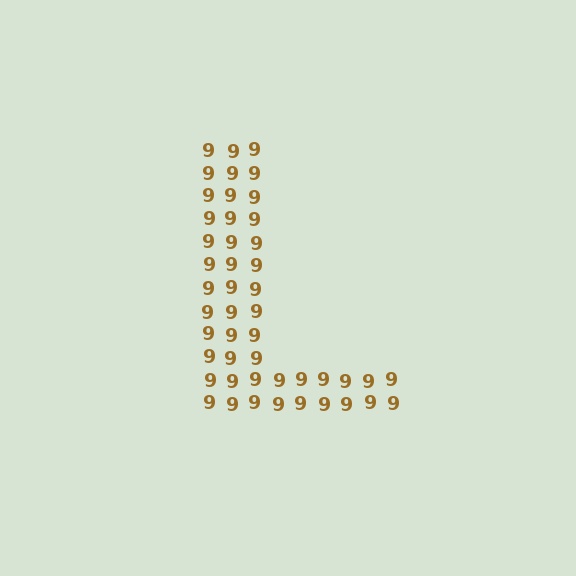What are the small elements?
The small elements are digit 9's.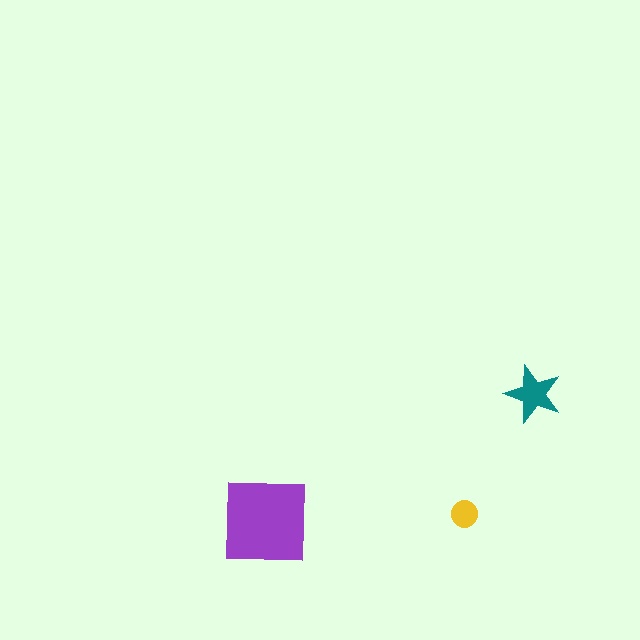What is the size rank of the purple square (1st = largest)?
1st.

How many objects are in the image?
There are 3 objects in the image.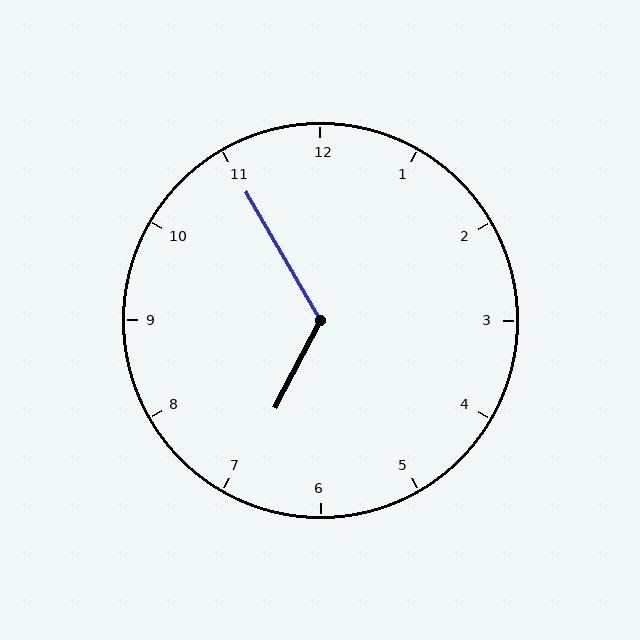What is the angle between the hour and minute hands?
Approximately 122 degrees.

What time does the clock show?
6:55.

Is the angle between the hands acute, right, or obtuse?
It is obtuse.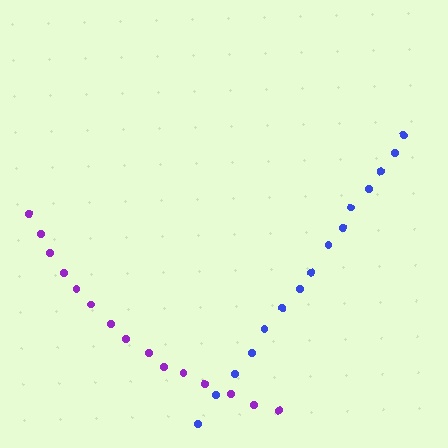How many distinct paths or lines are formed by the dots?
There are 2 distinct paths.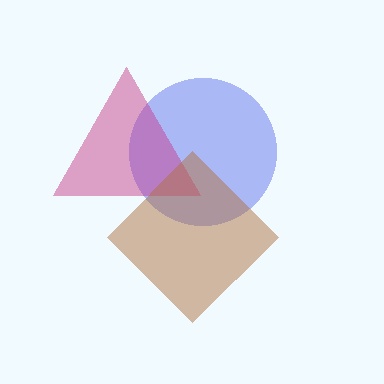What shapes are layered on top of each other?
The layered shapes are: a blue circle, a magenta triangle, a brown diamond.